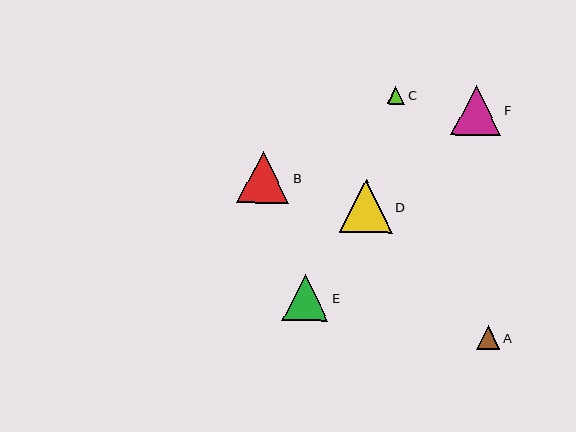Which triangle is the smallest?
Triangle C is the smallest with a size of approximately 18 pixels.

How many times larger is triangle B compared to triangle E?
Triangle B is approximately 1.1 times the size of triangle E.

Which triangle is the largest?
Triangle D is the largest with a size of approximately 52 pixels.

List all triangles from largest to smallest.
From largest to smallest: D, B, F, E, A, C.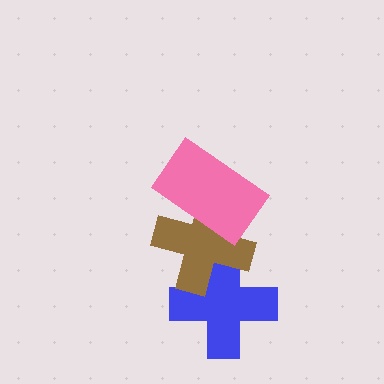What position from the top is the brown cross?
The brown cross is 2nd from the top.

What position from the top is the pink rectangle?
The pink rectangle is 1st from the top.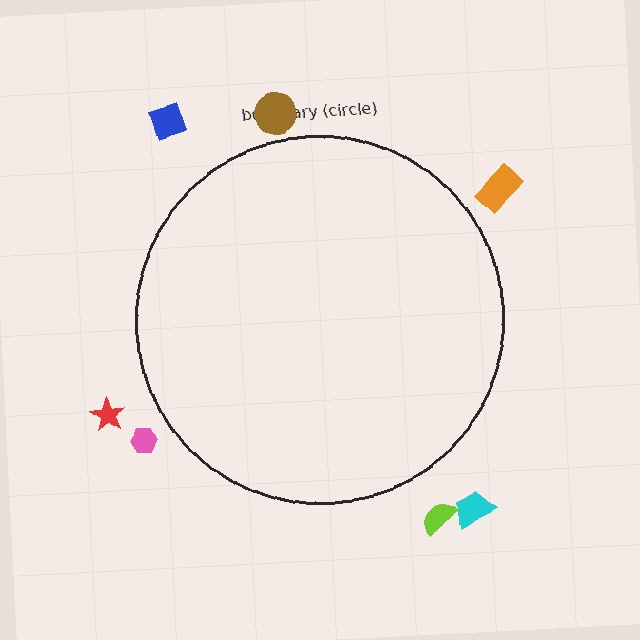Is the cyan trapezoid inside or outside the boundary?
Outside.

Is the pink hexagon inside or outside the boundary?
Outside.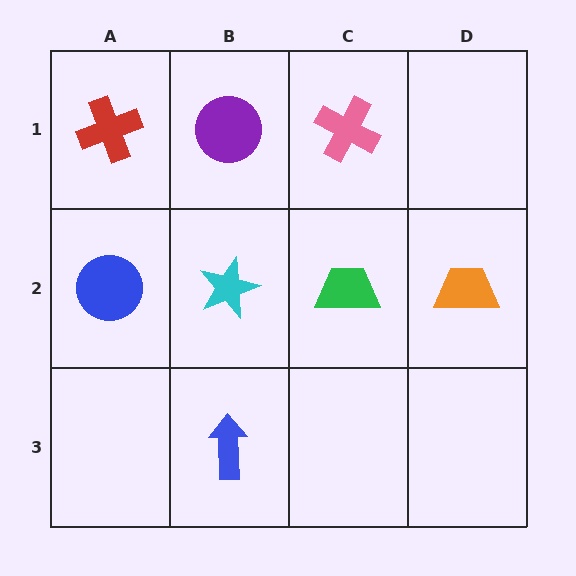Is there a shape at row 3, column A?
No, that cell is empty.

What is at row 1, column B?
A purple circle.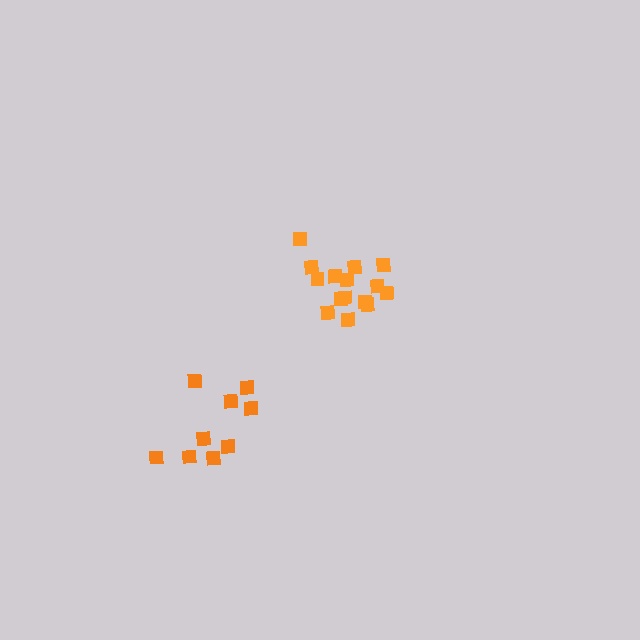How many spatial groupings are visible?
There are 2 spatial groupings.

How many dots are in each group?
Group 1: 15 dots, Group 2: 9 dots (24 total).